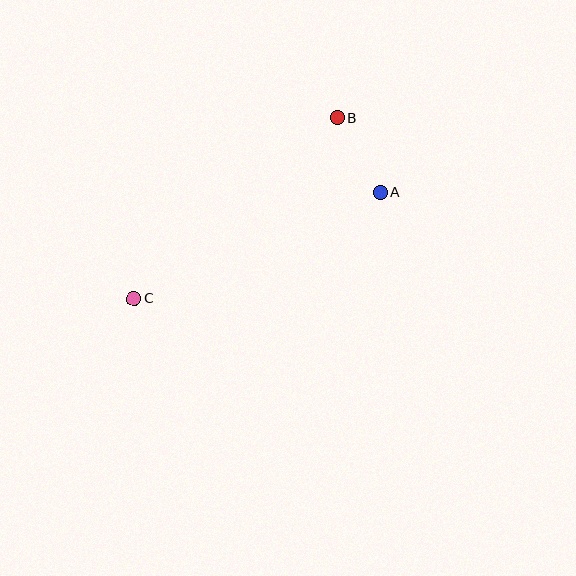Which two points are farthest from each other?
Points B and C are farthest from each other.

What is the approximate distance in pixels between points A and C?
The distance between A and C is approximately 268 pixels.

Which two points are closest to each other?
Points A and B are closest to each other.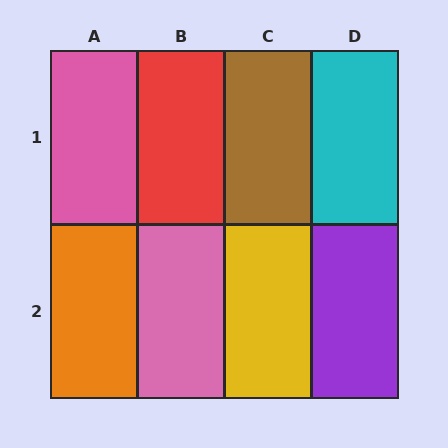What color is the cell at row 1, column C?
Brown.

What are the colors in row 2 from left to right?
Orange, pink, yellow, purple.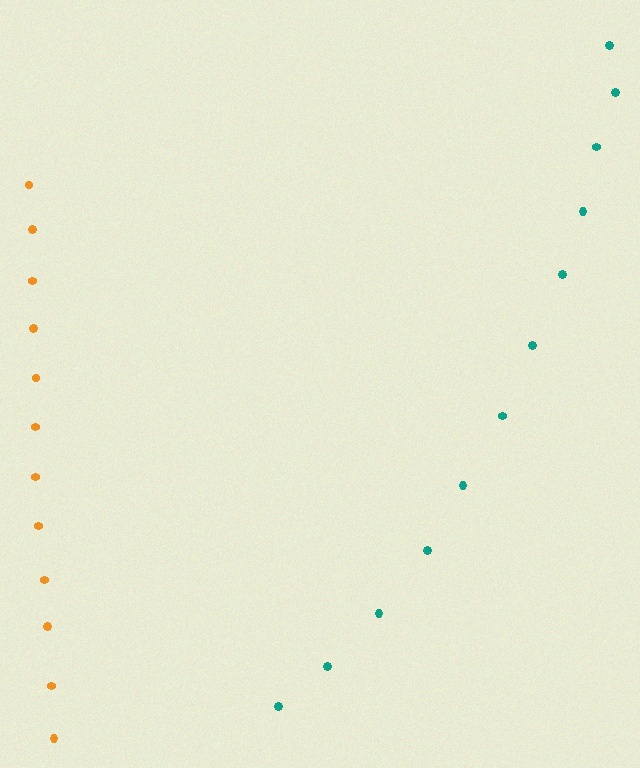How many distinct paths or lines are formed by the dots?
There are 2 distinct paths.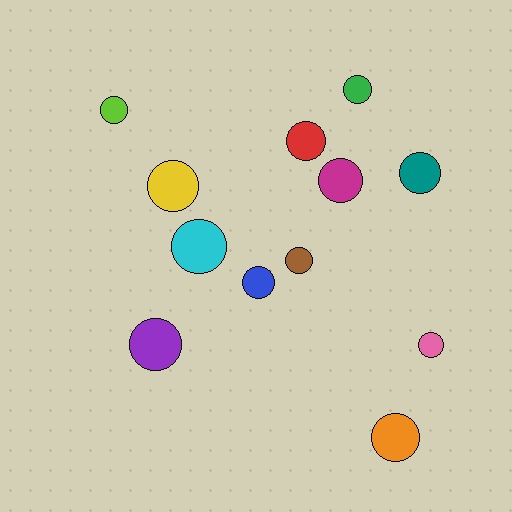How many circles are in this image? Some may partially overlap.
There are 12 circles.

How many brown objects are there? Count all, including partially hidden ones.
There is 1 brown object.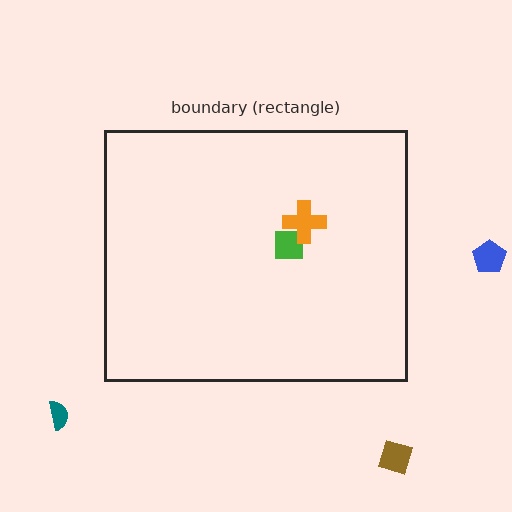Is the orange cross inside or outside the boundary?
Inside.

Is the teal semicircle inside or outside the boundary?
Outside.